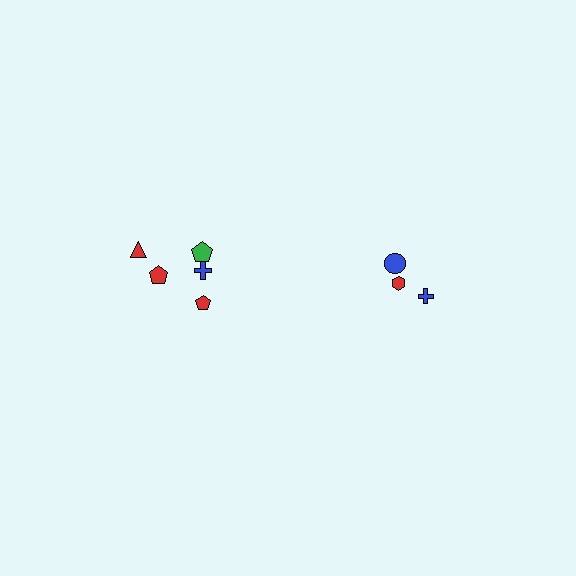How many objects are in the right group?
There are 3 objects.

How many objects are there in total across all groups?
There are 8 objects.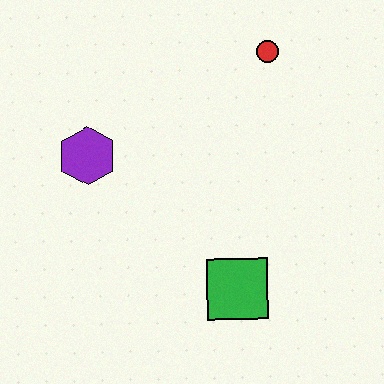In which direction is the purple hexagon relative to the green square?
The purple hexagon is to the left of the green square.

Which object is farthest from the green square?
The red circle is farthest from the green square.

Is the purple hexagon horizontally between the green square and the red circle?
No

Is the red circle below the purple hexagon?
No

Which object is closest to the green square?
The purple hexagon is closest to the green square.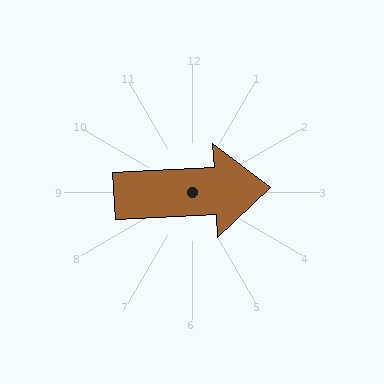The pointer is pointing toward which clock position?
Roughly 3 o'clock.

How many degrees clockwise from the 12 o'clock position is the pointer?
Approximately 87 degrees.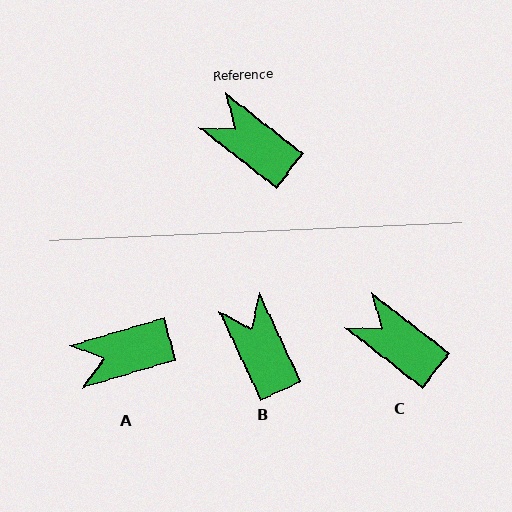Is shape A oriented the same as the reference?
No, it is off by about 54 degrees.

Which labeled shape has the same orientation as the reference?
C.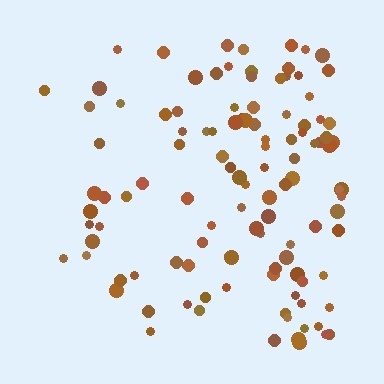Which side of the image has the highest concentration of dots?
The right.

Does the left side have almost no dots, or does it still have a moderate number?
Still a moderate number, just noticeably fewer than the right.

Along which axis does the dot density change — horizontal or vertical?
Horizontal.